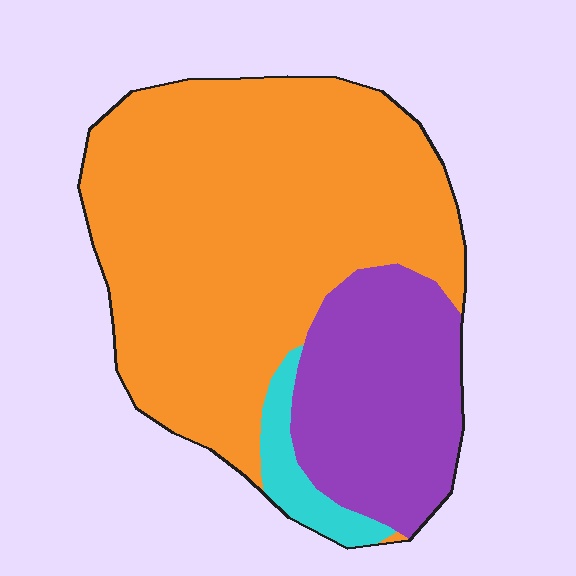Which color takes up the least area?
Cyan, at roughly 5%.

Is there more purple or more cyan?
Purple.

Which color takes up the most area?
Orange, at roughly 70%.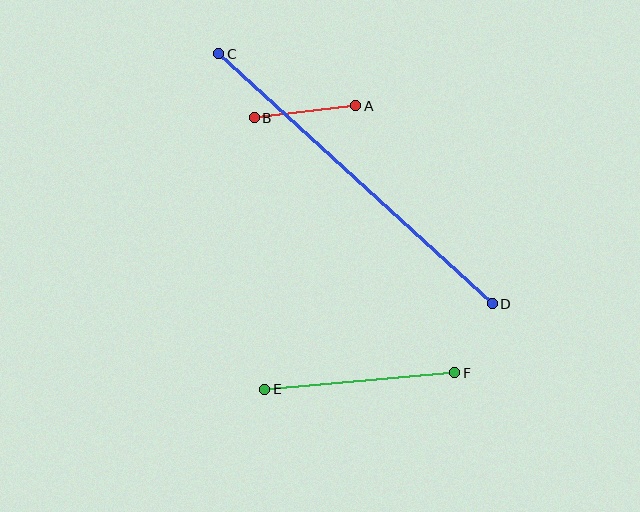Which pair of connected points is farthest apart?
Points C and D are farthest apart.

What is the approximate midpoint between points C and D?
The midpoint is at approximately (356, 179) pixels.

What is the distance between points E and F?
The distance is approximately 191 pixels.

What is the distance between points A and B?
The distance is approximately 102 pixels.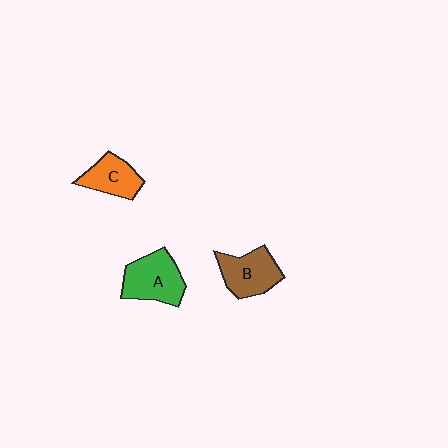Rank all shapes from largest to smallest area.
From largest to smallest: A (green), B (brown), C (orange).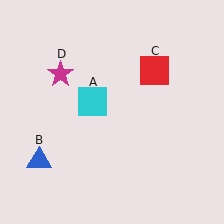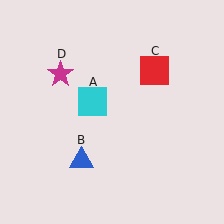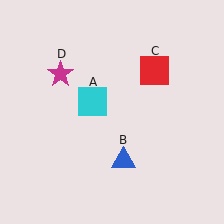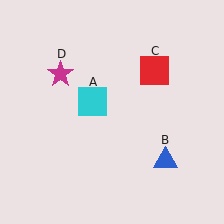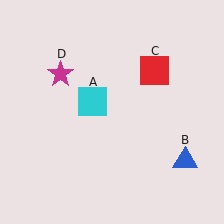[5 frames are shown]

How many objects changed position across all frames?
1 object changed position: blue triangle (object B).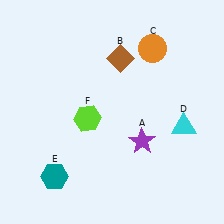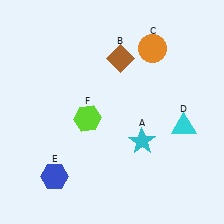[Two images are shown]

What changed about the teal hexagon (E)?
In Image 1, E is teal. In Image 2, it changed to blue.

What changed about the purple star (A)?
In Image 1, A is purple. In Image 2, it changed to cyan.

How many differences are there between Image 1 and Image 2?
There are 2 differences between the two images.